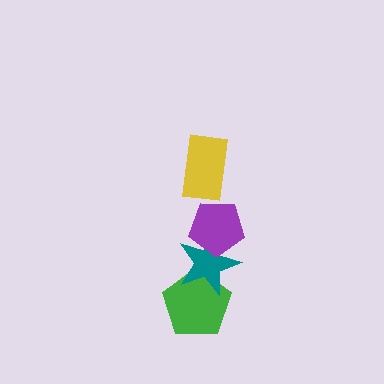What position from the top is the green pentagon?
The green pentagon is 4th from the top.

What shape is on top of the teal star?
The purple pentagon is on top of the teal star.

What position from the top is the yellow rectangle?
The yellow rectangle is 1st from the top.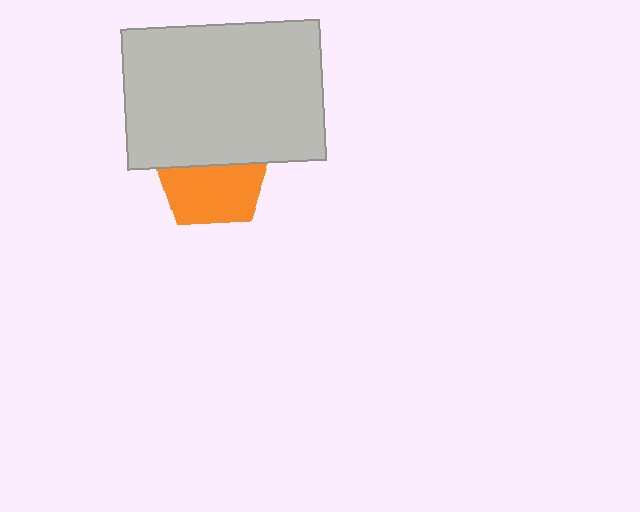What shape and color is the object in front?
The object in front is a light gray rectangle.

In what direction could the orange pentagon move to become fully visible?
The orange pentagon could move down. That would shift it out from behind the light gray rectangle entirely.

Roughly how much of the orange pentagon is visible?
About half of it is visible (roughly 54%).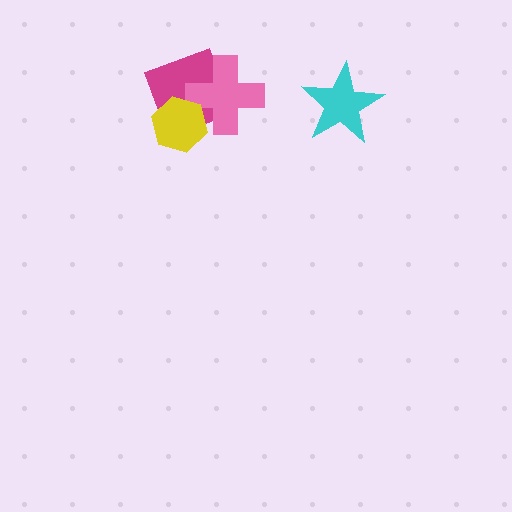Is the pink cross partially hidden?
Yes, it is partially covered by another shape.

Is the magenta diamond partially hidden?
Yes, it is partially covered by another shape.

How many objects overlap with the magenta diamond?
2 objects overlap with the magenta diamond.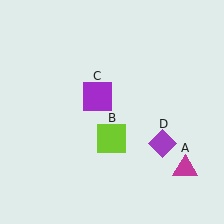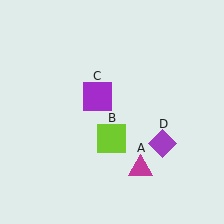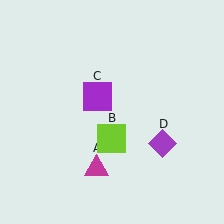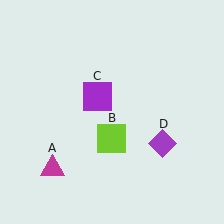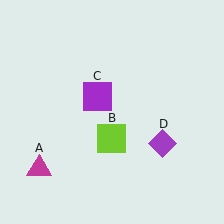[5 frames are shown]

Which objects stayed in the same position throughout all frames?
Lime square (object B) and purple square (object C) and purple diamond (object D) remained stationary.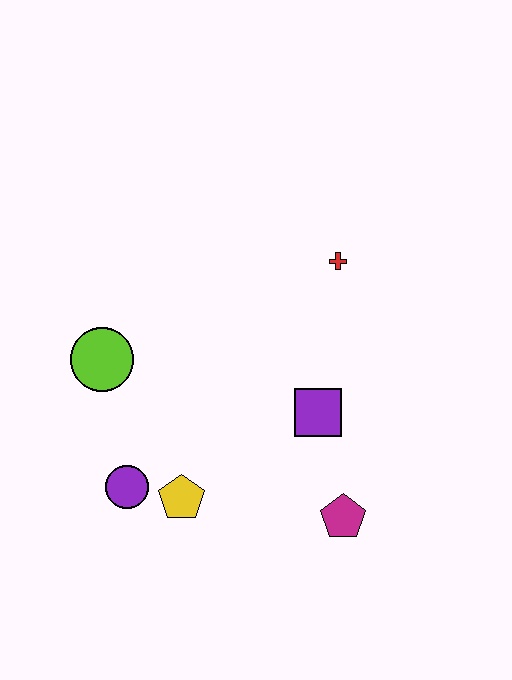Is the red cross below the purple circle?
No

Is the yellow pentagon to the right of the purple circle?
Yes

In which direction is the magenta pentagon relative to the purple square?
The magenta pentagon is below the purple square.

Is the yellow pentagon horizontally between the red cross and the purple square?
No